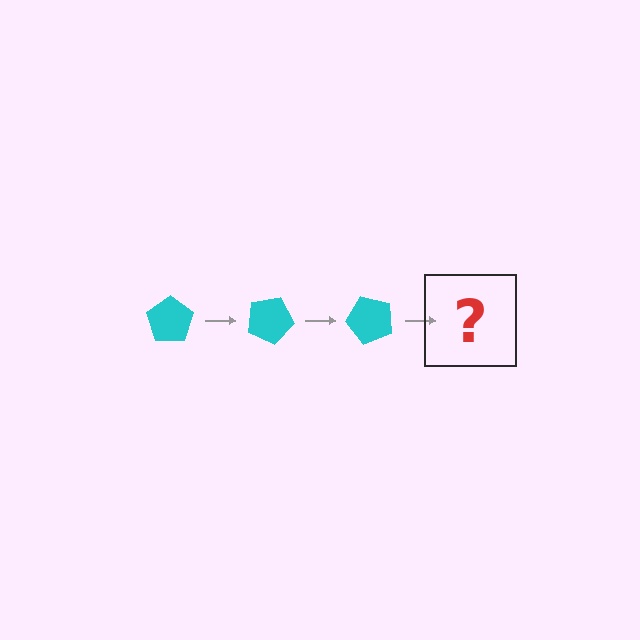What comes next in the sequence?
The next element should be a cyan pentagon rotated 75 degrees.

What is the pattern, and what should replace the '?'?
The pattern is that the pentagon rotates 25 degrees each step. The '?' should be a cyan pentagon rotated 75 degrees.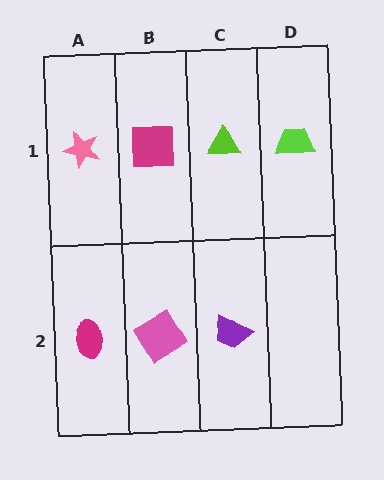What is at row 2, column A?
A magenta ellipse.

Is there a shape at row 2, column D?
No, that cell is empty.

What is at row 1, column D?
A lime trapezoid.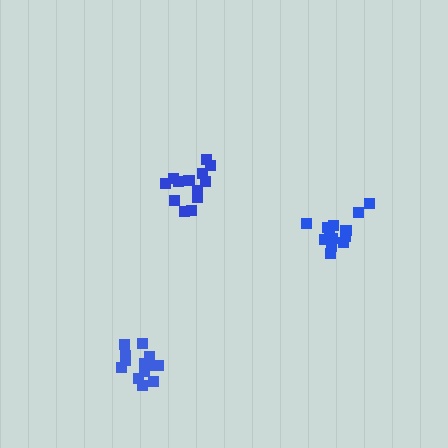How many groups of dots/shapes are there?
There are 3 groups.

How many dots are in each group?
Group 1: 14 dots, Group 2: 14 dots, Group 3: 13 dots (41 total).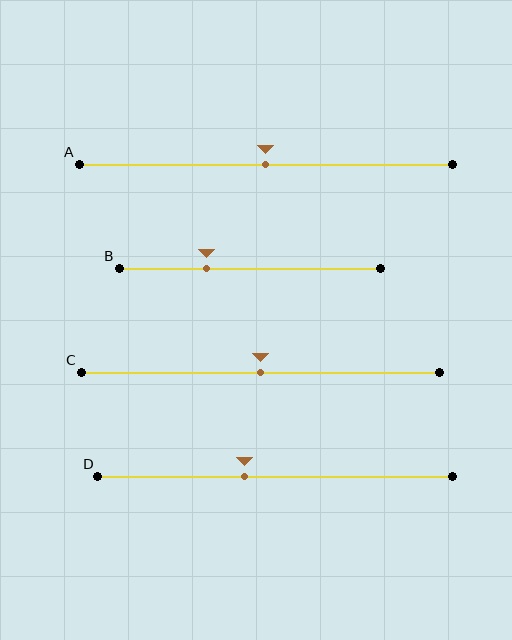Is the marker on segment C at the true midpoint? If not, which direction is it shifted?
Yes, the marker on segment C is at the true midpoint.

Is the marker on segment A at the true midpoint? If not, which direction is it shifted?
Yes, the marker on segment A is at the true midpoint.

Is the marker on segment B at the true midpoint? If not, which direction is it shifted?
No, the marker on segment B is shifted to the left by about 17% of the segment length.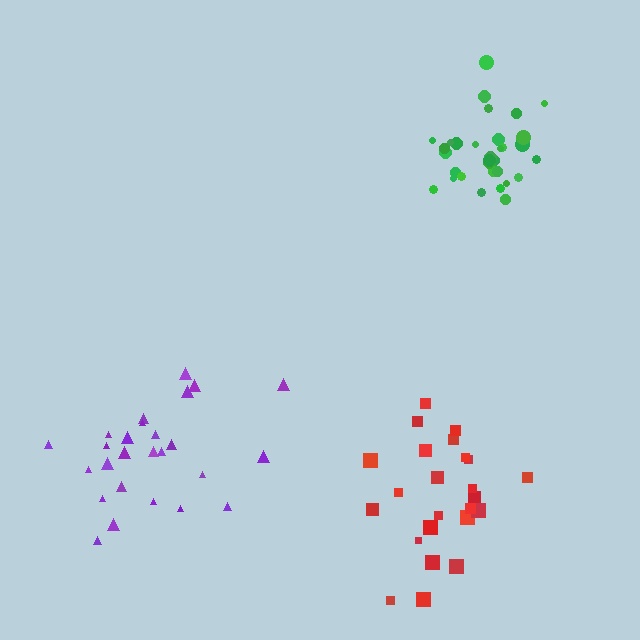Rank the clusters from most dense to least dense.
green, purple, red.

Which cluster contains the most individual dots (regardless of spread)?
Green (33).